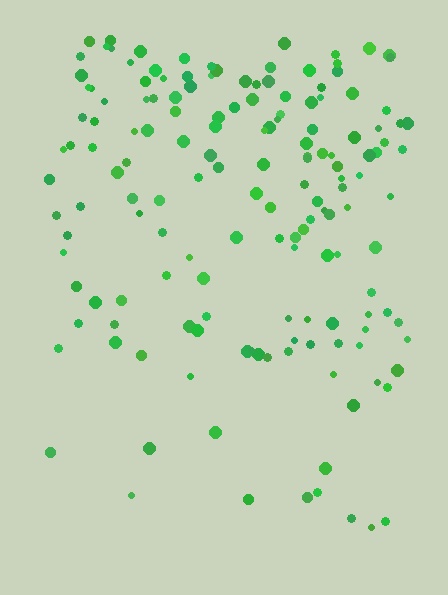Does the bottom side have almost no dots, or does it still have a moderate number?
Still a moderate number, just noticeably fewer than the top.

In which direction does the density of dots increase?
From bottom to top, with the top side densest.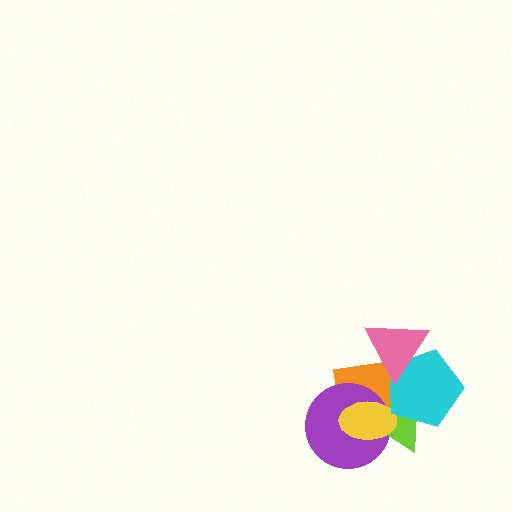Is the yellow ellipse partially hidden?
No, no other shape covers it.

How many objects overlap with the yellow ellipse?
3 objects overlap with the yellow ellipse.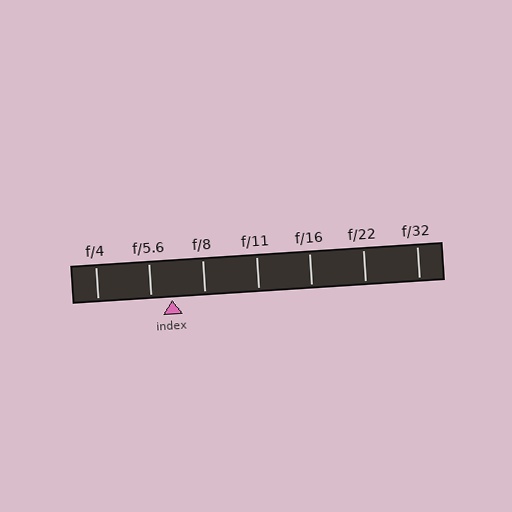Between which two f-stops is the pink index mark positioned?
The index mark is between f/5.6 and f/8.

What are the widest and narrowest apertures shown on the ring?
The widest aperture shown is f/4 and the narrowest is f/32.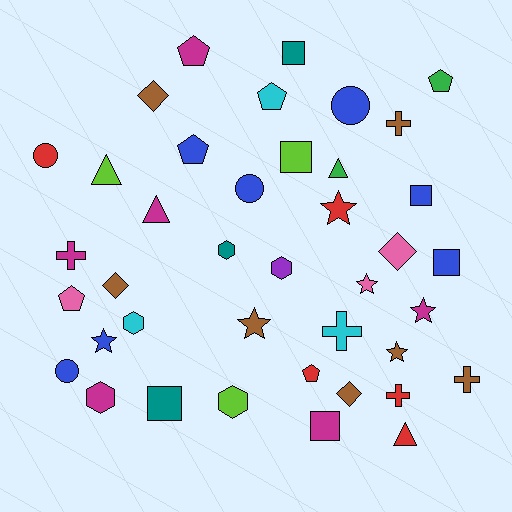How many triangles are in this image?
There are 4 triangles.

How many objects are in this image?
There are 40 objects.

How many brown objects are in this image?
There are 7 brown objects.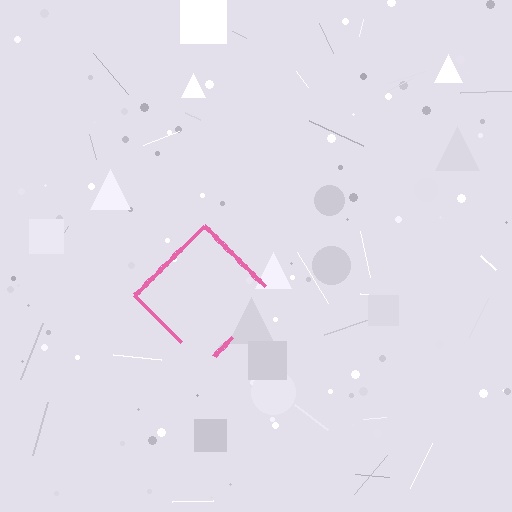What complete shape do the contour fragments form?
The contour fragments form a diamond.